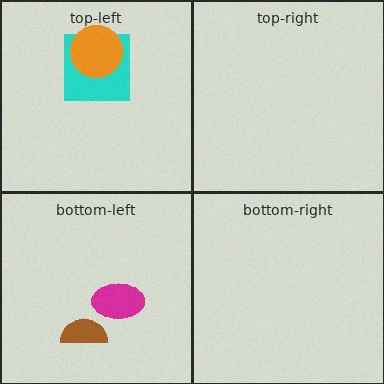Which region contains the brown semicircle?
The bottom-left region.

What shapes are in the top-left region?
The cyan square, the orange circle.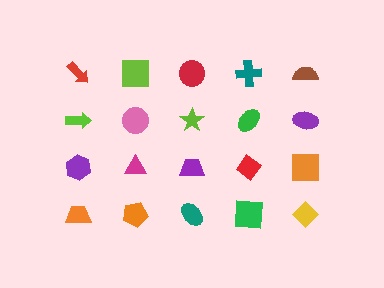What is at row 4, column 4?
A green square.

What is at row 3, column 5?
An orange square.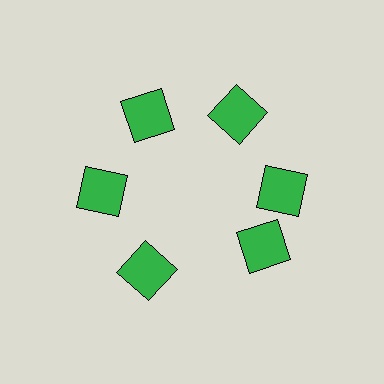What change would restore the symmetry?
The symmetry would be restored by rotating it back into even spacing with its neighbors so that all 6 squares sit at equal angles and equal distance from the center.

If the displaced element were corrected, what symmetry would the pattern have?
It would have 6-fold rotational symmetry — the pattern would map onto itself every 60 degrees.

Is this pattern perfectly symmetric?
No. The 6 green squares are arranged in a ring, but one element near the 5 o'clock position is rotated out of alignment along the ring, breaking the 6-fold rotational symmetry.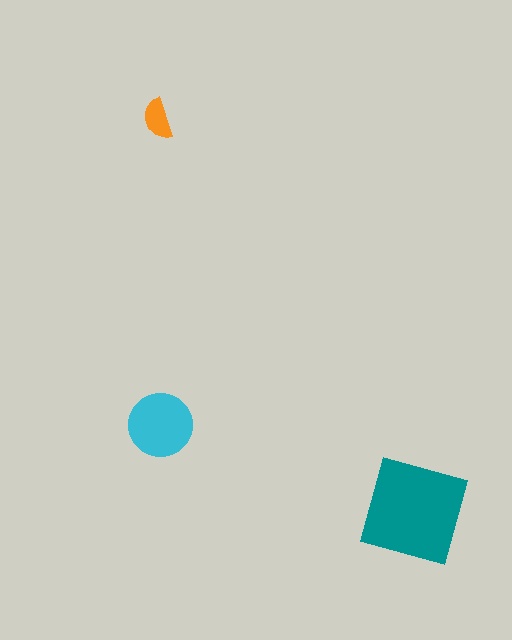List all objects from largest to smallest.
The teal diamond, the cyan circle, the orange semicircle.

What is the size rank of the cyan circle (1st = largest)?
2nd.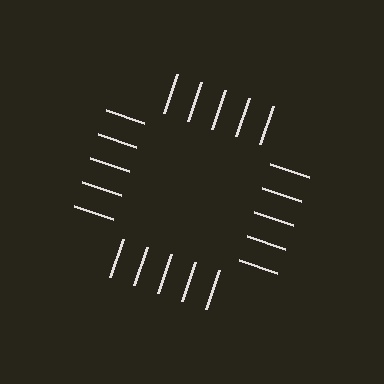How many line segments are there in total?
20 — 5 along each of the 4 edges.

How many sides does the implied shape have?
4 sides — the line-ends trace a square.